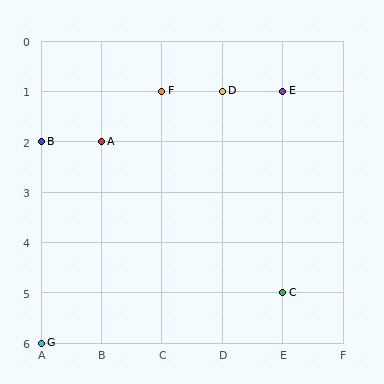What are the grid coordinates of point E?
Point E is at grid coordinates (E, 1).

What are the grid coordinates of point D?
Point D is at grid coordinates (D, 1).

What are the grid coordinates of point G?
Point G is at grid coordinates (A, 6).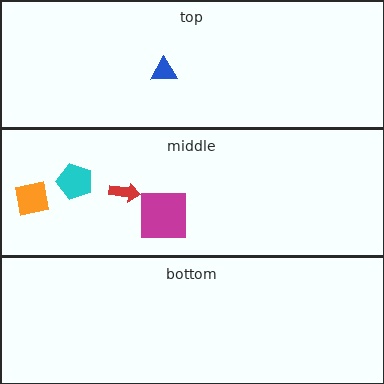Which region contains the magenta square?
The middle region.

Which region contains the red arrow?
The middle region.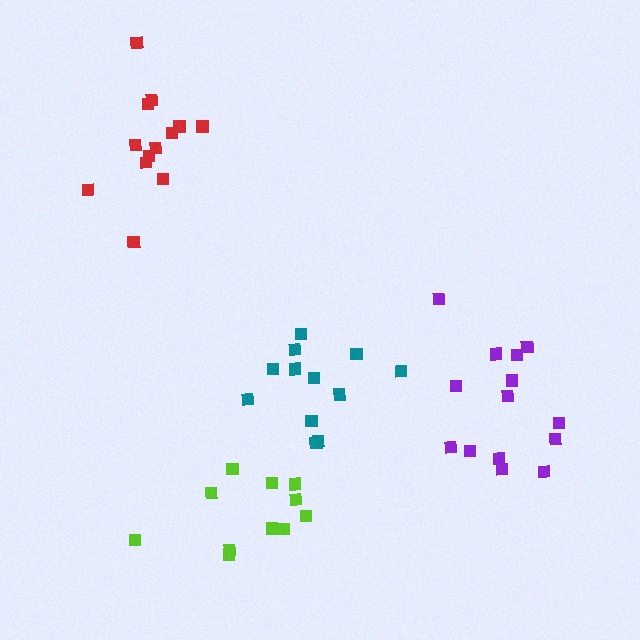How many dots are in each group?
Group 1: 14 dots, Group 2: 13 dots, Group 3: 11 dots, Group 4: 12 dots (50 total).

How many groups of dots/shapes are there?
There are 4 groups.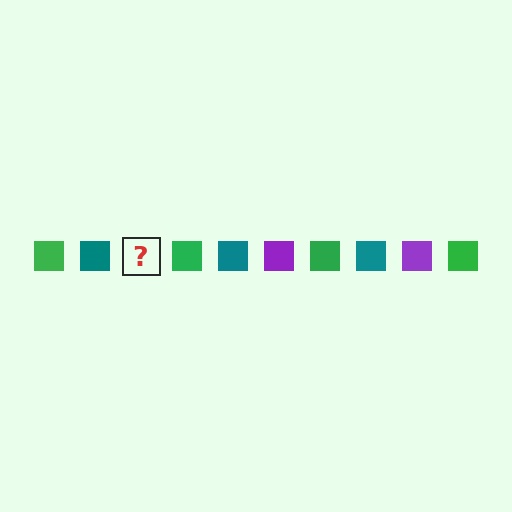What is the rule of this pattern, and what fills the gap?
The rule is that the pattern cycles through green, teal, purple squares. The gap should be filled with a purple square.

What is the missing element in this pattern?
The missing element is a purple square.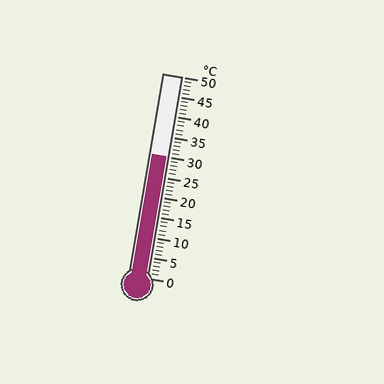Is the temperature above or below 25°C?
The temperature is above 25°C.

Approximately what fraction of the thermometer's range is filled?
The thermometer is filled to approximately 60% of its range.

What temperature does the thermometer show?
The thermometer shows approximately 30°C.